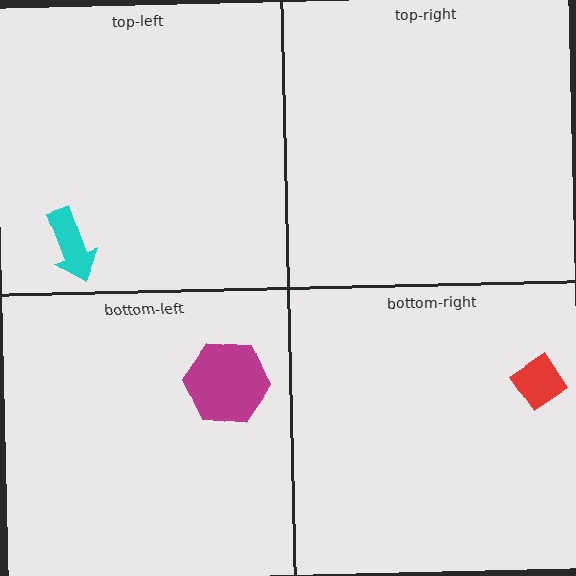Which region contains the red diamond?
The bottom-right region.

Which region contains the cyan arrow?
The top-left region.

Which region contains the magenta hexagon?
The bottom-left region.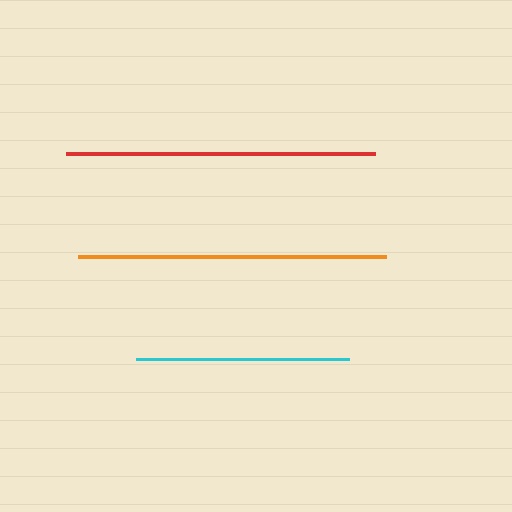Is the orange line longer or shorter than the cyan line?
The orange line is longer than the cyan line.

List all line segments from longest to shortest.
From longest to shortest: red, orange, cyan.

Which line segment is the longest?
The red line is the longest at approximately 309 pixels.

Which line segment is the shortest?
The cyan line is the shortest at approximately 213 pixels.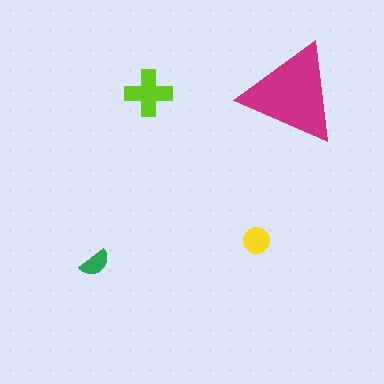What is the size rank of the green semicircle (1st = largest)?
4th.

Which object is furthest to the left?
The green semicircle is leftmost.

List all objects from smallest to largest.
The green semicircle, the yellow circle, the lime cross, the magenta triangle.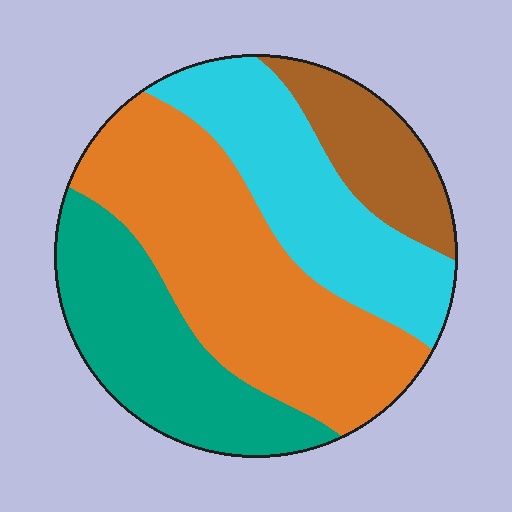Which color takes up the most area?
Orange, at roughly 40%.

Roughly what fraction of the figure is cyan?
Cyan covers 25% of the figure.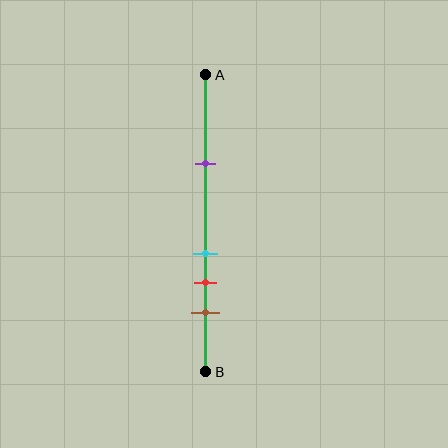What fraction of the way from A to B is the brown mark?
The brown mark is approximately 80% (0.8) of the way from A to B.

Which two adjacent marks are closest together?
The cyan and red marks are the closest adjacent pair.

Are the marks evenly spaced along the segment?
No, the marks are not evenly spaced.